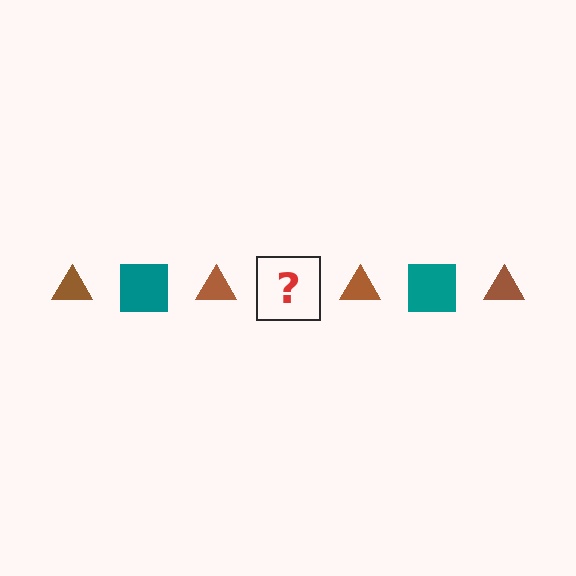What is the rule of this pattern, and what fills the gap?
The rule is that the pattern alternates between brown triangle and teal square. The gap should be filled with a teal square.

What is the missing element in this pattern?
The missing element is a teal square.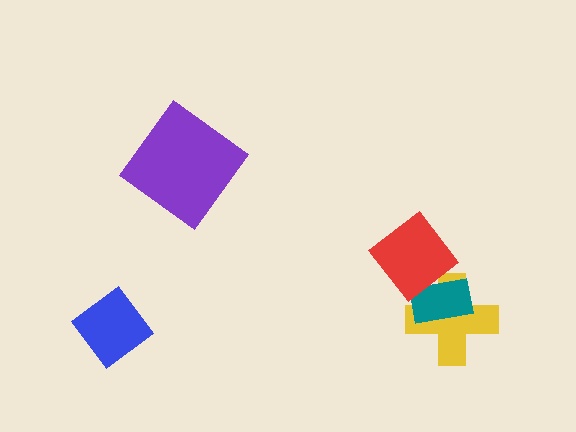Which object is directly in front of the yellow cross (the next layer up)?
The teal rectangle is directly in front of the yellow cross.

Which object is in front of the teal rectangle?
The red diamond is in front of the teal rectangle.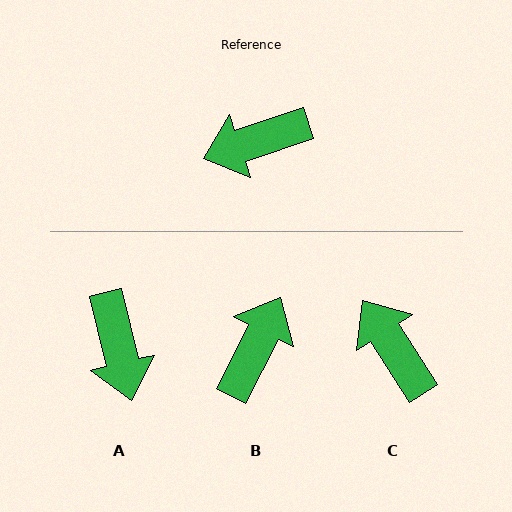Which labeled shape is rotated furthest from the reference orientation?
B, about 135 degrees away.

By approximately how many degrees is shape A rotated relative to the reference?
Approximately 85 degrees counter-clockwise.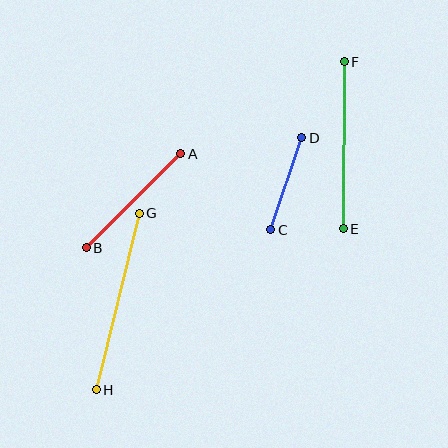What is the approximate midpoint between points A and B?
The midpoint is at approximately (133, 201) pixels.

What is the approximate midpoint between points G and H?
The midpoint is at approximately (118, 301) pixels.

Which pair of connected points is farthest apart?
Points G and H are farthest apart.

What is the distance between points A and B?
The distance is approximately 134 pixels.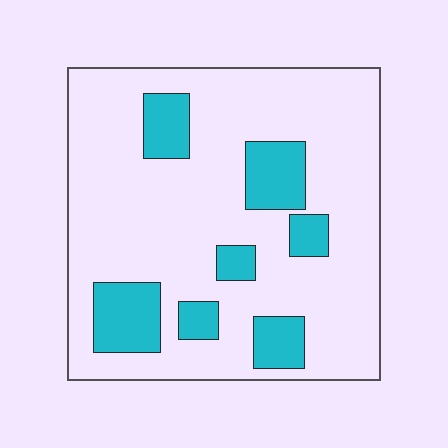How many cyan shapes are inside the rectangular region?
7.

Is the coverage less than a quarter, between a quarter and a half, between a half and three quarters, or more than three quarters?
Less than a quarter.